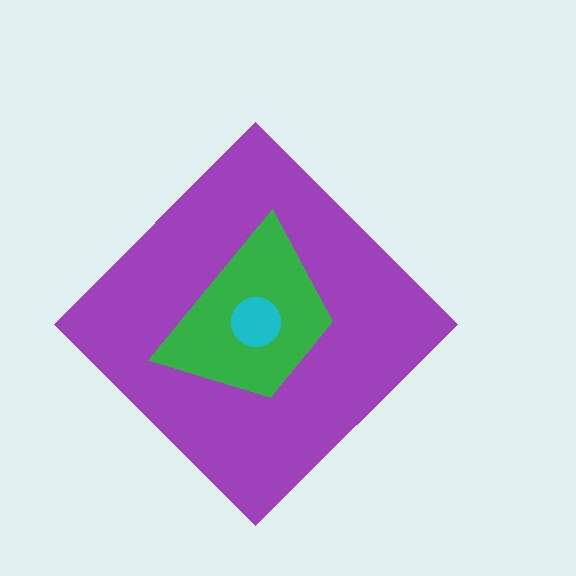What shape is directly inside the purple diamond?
The green trapezoid.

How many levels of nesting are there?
3.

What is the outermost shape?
The purple diamond.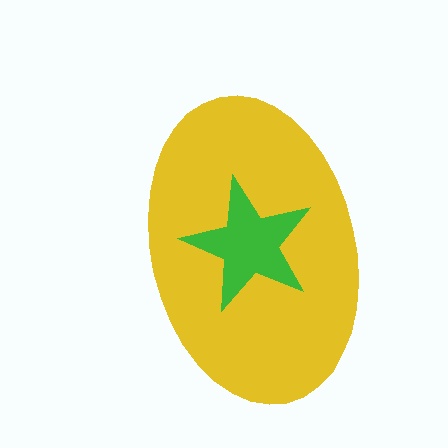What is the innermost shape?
The green star.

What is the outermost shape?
The yellow ellipse.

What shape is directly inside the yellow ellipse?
The green star.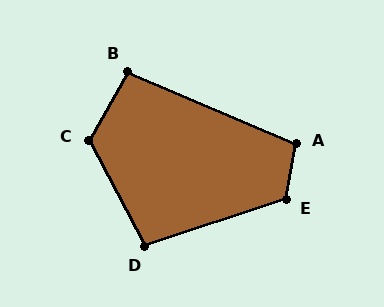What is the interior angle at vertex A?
Approximately 103 degrees (obtuse).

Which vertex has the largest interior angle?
C, at approximately 123 degrees.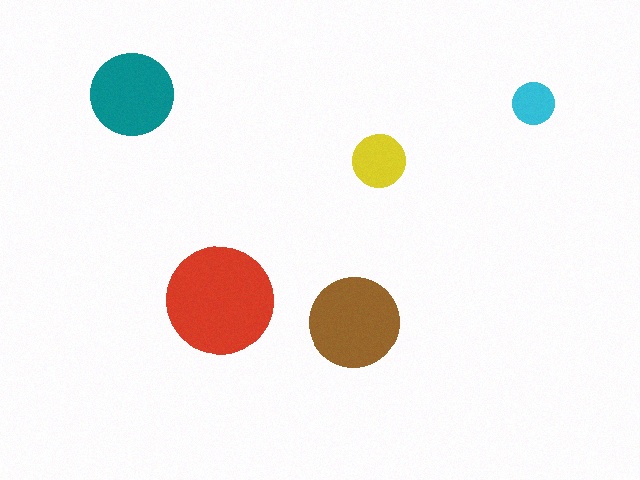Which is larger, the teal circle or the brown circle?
The brown one.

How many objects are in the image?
There are 5 objects in the image.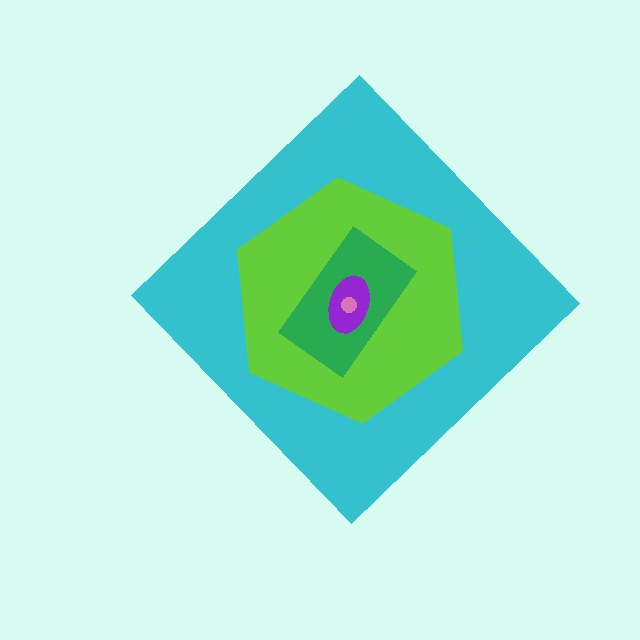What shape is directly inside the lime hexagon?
The green rectangle.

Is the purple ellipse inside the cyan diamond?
Yes.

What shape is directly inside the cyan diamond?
The lime hexagon.